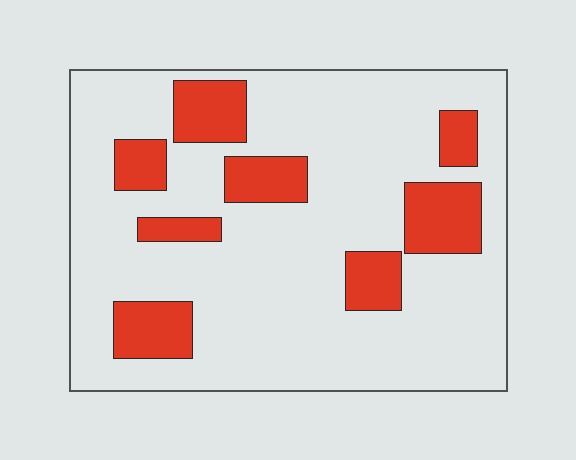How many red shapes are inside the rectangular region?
8.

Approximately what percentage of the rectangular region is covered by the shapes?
Approximately 20%.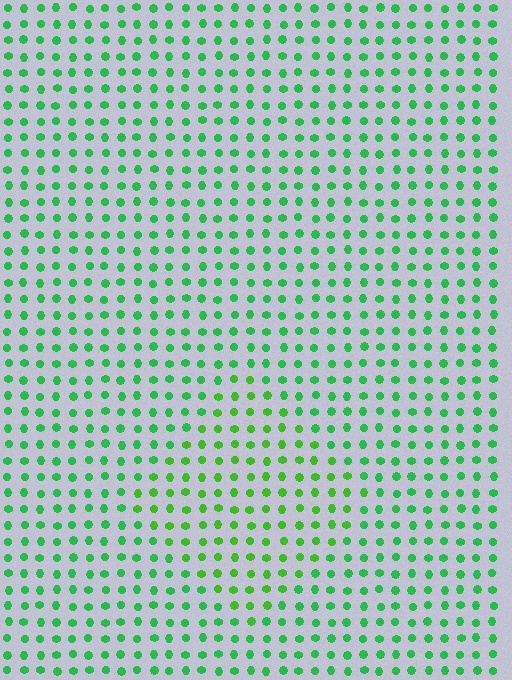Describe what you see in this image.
The image is filled with small green elements in a uniform arrangement. A diamond-shaped region is visible where the elements are tinted to a slightly different hue, forming a subtle color boundary.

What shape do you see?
I see a diamond.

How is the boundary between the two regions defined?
The boundary is defined purely by a slight shift in hue (about 23 degrees). Spacing, size, and orientation are identical on both sides.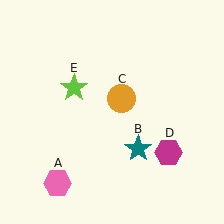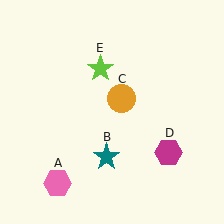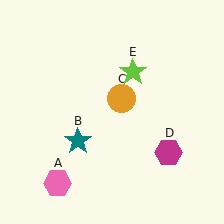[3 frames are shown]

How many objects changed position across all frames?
2 objects changed position: teal star (object B), lime star (object E).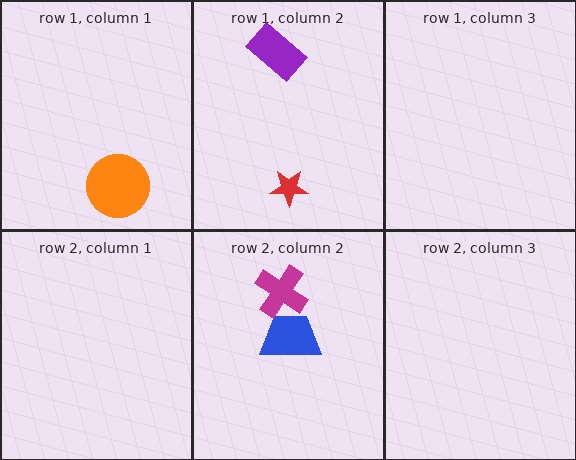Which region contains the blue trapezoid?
The row 2, column 2 region.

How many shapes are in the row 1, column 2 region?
2.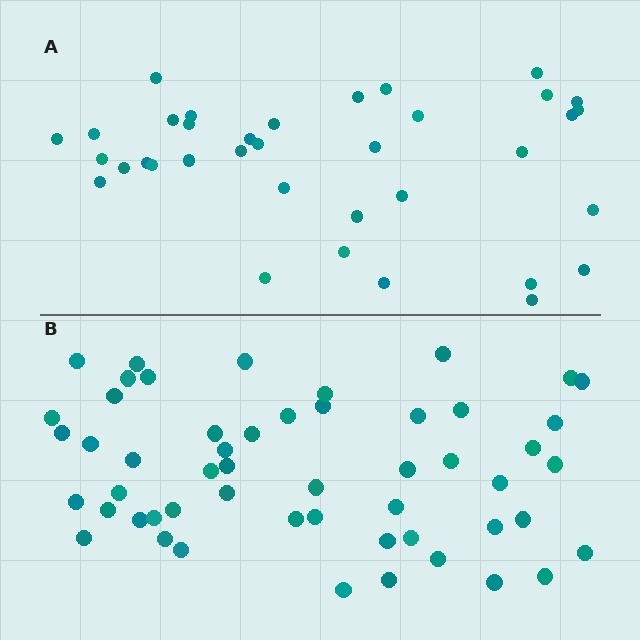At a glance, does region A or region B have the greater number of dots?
Region B (the bottom region) has more dots.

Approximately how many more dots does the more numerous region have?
Region B has approximately 15 more dots than region A.